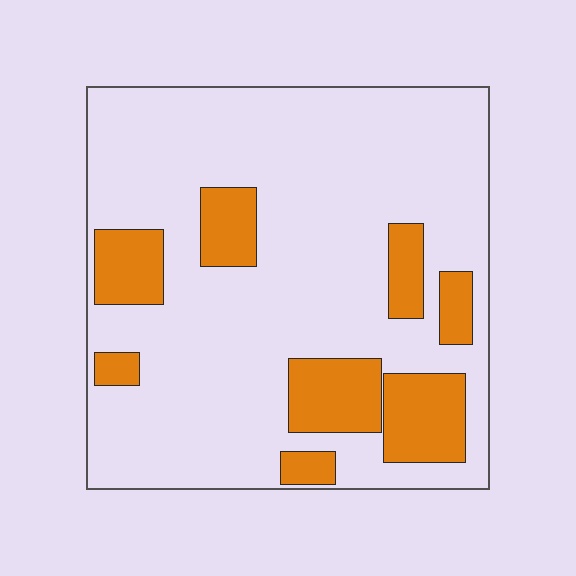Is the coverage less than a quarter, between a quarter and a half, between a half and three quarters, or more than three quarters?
Less than a quarter.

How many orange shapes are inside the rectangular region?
8.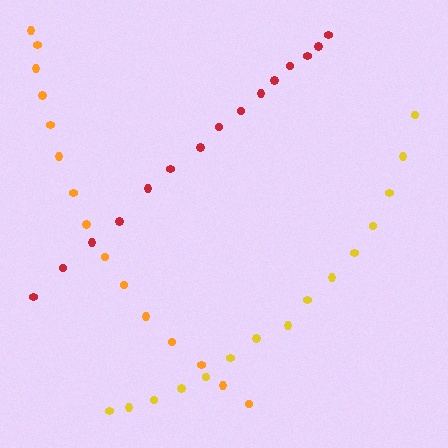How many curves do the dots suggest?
There are 3 distinct paths.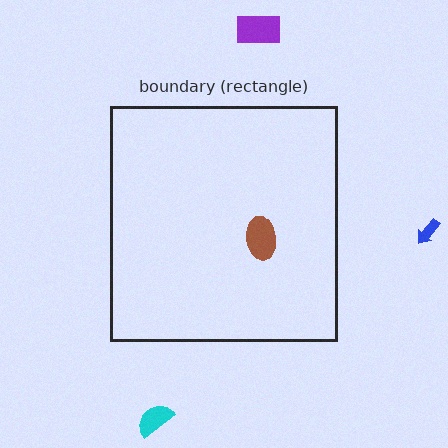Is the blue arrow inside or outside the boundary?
Outside.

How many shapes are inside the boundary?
1 inside, 3 outside.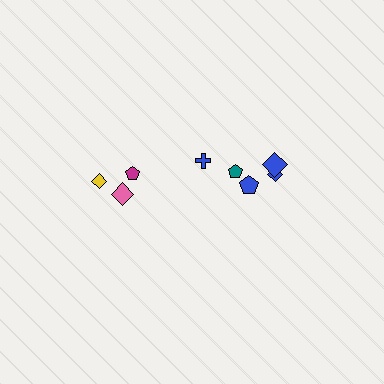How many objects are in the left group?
There are 3 objects.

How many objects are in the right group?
There are 5 objects.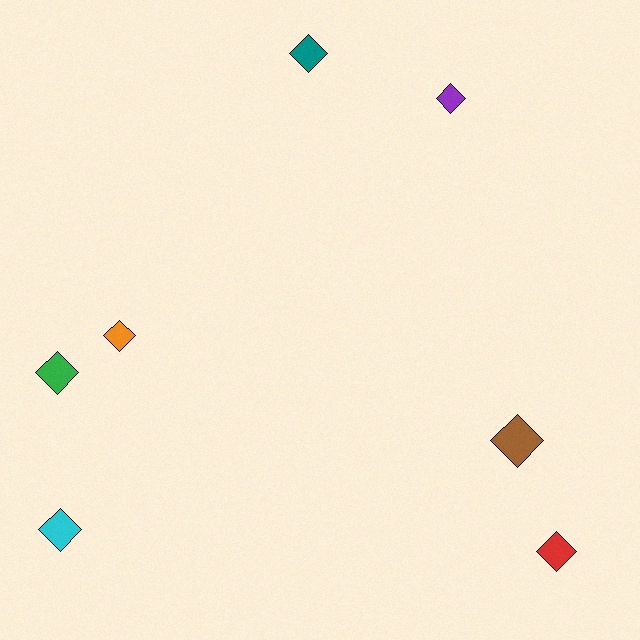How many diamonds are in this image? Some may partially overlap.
There are 7 diamonds.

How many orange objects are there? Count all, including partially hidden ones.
There is 1 orange object.